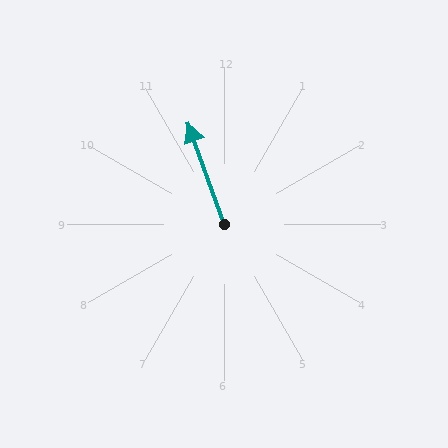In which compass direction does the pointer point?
North.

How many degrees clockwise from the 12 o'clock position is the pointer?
Approximately 340 degrees.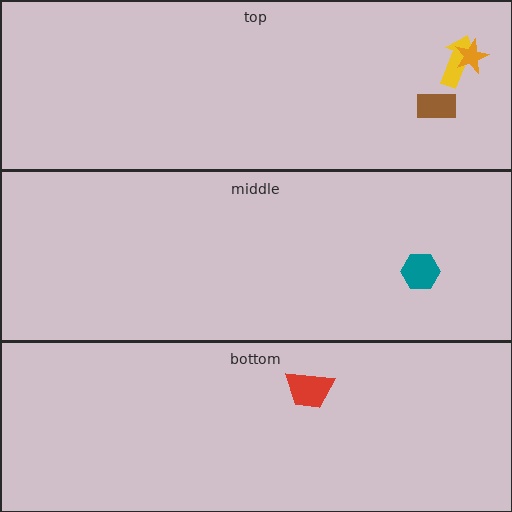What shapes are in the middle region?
The teal hexagon.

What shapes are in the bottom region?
The red trapezoid.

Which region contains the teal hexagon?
The middle region.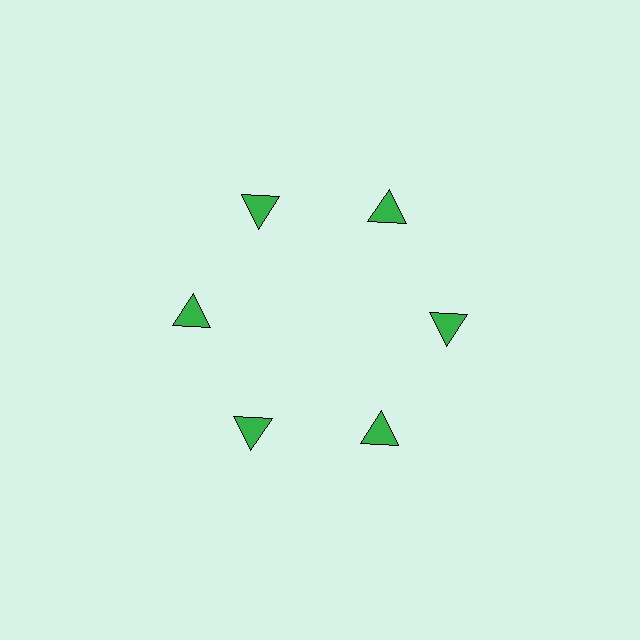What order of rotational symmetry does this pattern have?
This pattern has 6-fold rotational symmetry.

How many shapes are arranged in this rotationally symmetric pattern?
There are 6 shapes, arranged in 6 groups of 1.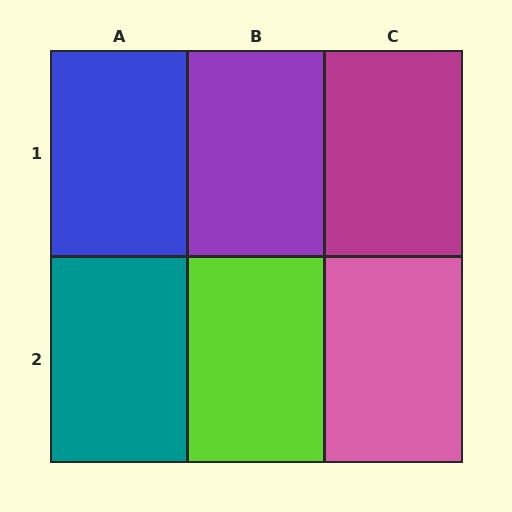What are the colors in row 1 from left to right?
Blue, purple, magenta.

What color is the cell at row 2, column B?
Lime.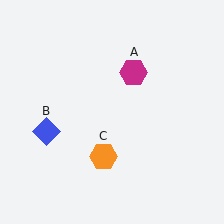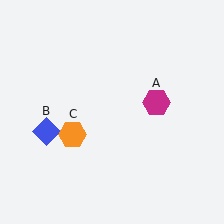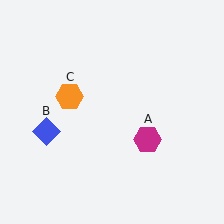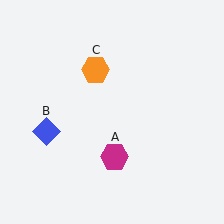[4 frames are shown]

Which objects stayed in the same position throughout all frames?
Blue diamond (object B) remained stationary.